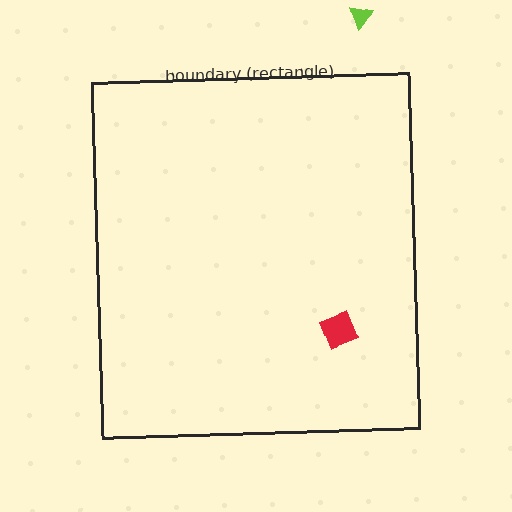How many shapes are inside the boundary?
1 inside, 1 outside.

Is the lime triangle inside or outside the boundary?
Outside.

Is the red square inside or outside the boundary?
Inside.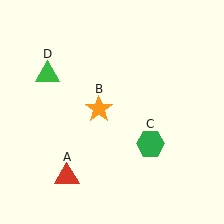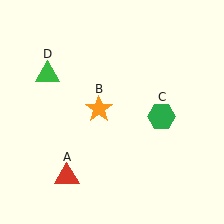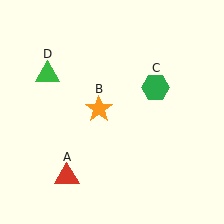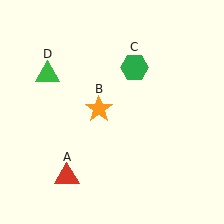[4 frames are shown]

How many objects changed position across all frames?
1 object changed position: green hexagon (object C).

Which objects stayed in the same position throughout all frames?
Red triangle (object A) and orange star (object B) and green triangle (object D) remained stationary.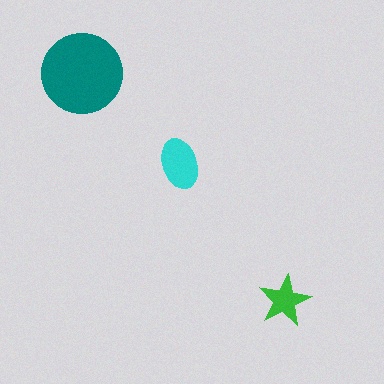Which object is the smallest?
The green star.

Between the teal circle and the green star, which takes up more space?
The teal circle.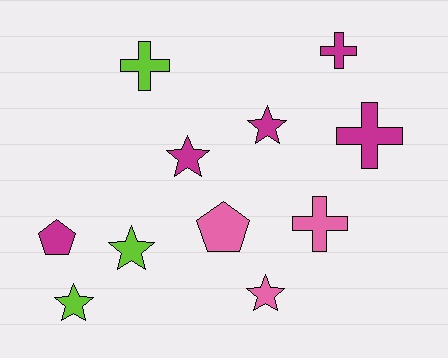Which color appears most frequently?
Magenta, with 5 objects.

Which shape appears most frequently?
Star, with 5 objects.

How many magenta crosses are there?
There are 2 magenta crosses.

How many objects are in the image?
There are 11 objects.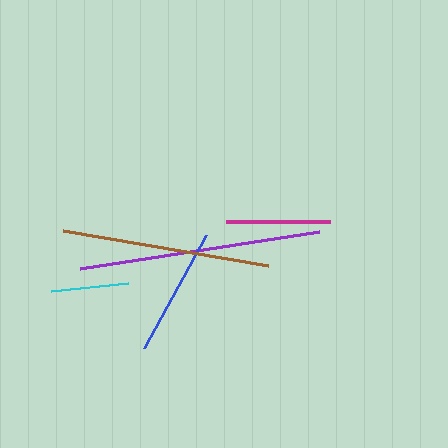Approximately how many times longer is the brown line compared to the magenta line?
The brown line is approximately 2.0 times the length of the magenta line.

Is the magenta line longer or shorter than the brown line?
The brown line is longer than the magenta line.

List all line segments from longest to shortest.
From longest to shortest: purple, brown, blue, magenta, cyan.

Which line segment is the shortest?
The cyan line is the shortest at approximately 78 pixels.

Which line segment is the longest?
The purple line is the longest at approximately 242 pixels.